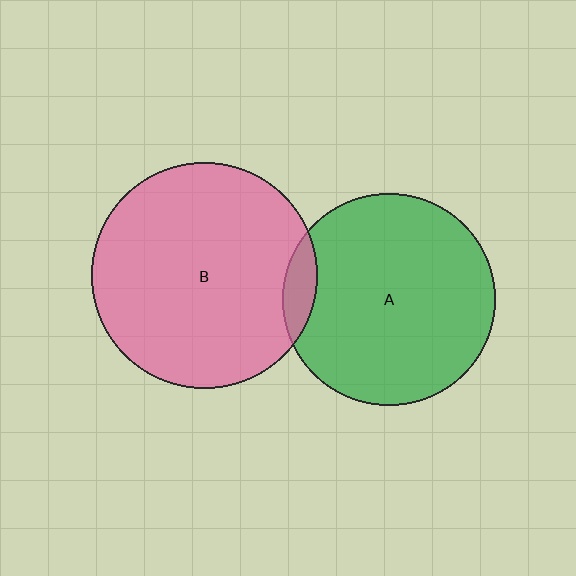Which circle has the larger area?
Circle B (pink).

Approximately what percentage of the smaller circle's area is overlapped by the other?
Approximately 5%.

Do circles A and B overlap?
Yes.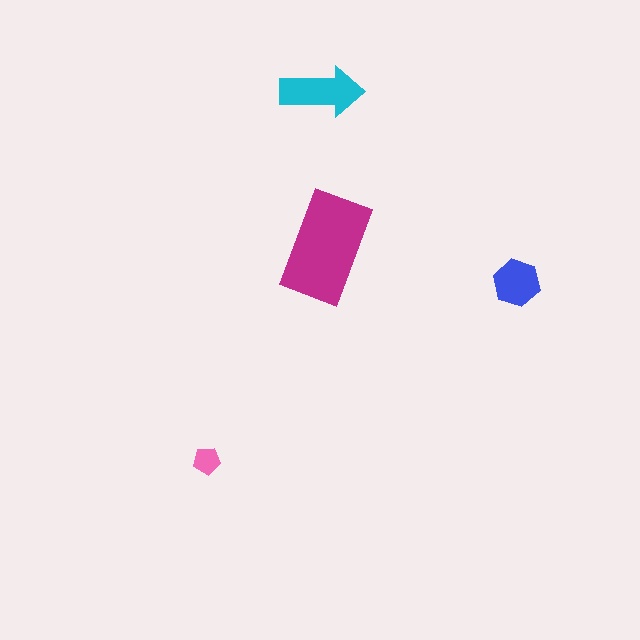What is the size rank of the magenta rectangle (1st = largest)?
1st.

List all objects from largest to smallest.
The magenta rectangle, the cyan arrow, the blue hexagon, the pink pentagon.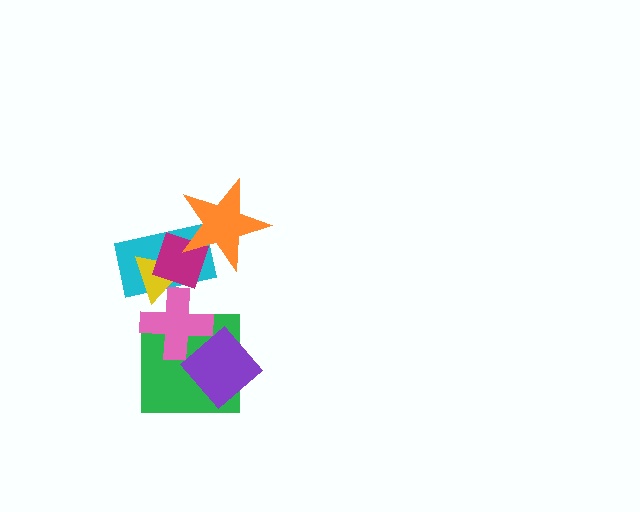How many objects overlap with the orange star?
2 objects overlap with the orange star.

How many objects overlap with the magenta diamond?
3 objects overlap with the magenta diamond.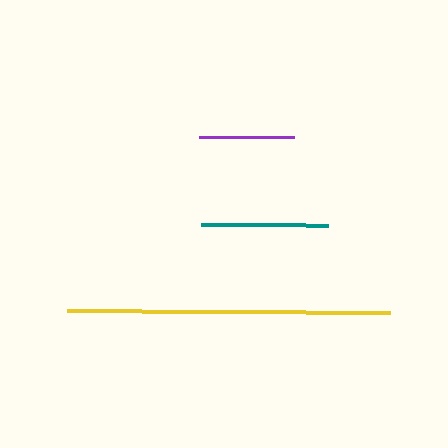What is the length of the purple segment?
The purple segment is approximately 95 pixels long.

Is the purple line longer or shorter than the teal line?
The teal line is longer than the purple line.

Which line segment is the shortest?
The purple line is the shortest at approximately 95 pixels.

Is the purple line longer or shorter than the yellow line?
The yellow line is longer than the purple line.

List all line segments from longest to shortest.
From longest to shortest: yellow, teal, purple.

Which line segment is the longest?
The yellow line is the longest at approximately 323 pixels.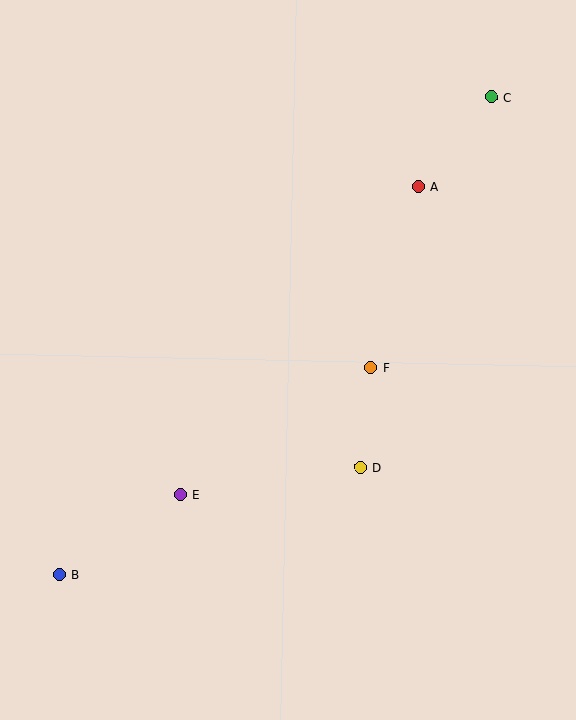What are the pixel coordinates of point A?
Point A is at (418, 186).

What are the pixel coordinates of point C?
Point C is at (491, 97).